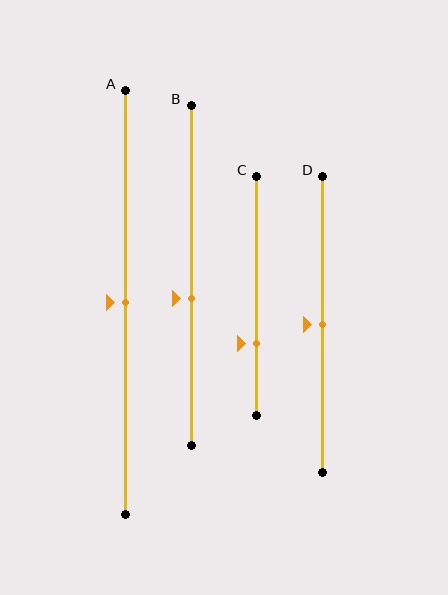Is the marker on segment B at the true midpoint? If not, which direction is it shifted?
No, the marker on segment B is shifted downward by about 7% of the segment length.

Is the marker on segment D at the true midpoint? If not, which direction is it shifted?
Yes, the marker on segment D is at the true midpoint.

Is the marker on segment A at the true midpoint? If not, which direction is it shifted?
Yes, the marker on segment A is at the true midpoint.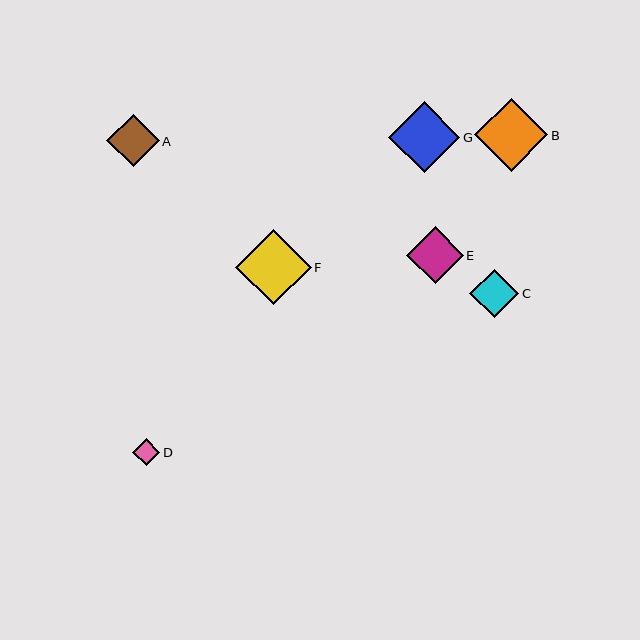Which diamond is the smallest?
Diamond D is the smallest with a size of approximately 28 pixels.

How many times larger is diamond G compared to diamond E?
Diamond G is approximately 1.3 times the size of diamond E.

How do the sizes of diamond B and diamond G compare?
Diamond B and diamond G are approximately the same size.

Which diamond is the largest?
Diamond F is the largest with a size of approximately 75 pixels.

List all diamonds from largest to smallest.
From largest to smallest: F, B, G, E, A, C, D.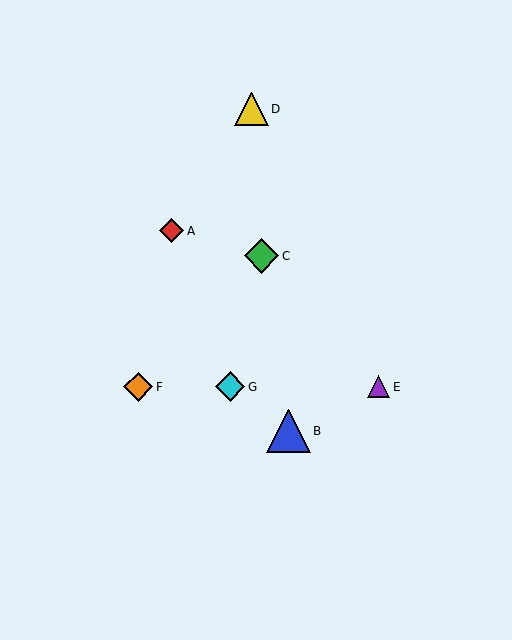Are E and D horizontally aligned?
No, E is at y≈387 and D is at y≈109.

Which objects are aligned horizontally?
Objects E, F, G are aligned horizontally.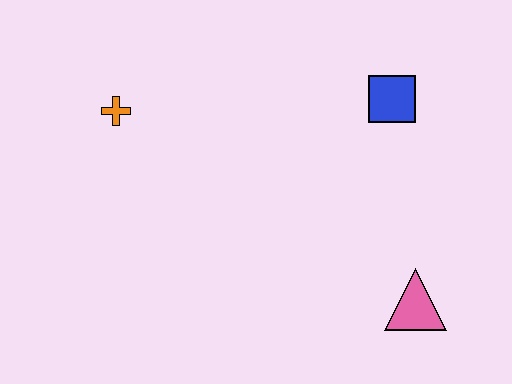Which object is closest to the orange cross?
The blue square is closest to the orange cross.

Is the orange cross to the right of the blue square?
No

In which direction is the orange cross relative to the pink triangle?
The orange cross is to the left of the pink triangle.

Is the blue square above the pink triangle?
Yes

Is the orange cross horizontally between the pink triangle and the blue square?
No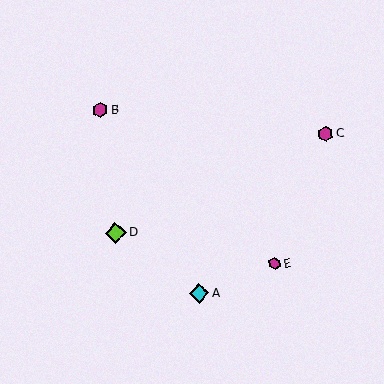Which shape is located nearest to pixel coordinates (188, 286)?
The cyan diamond (labeled A) at (199, 294) is nearest to that location.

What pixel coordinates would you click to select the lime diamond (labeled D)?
Click at (116, 233) to select the lime diamond D.